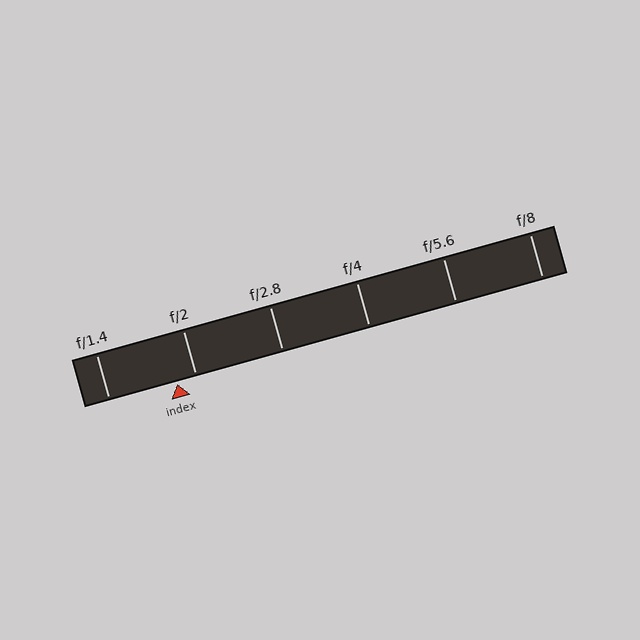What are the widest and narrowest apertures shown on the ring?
The widest aperture shown is f/1.4 and the narrowest is f/8.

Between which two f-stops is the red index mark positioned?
The index mark is between f/1.4 and f/2.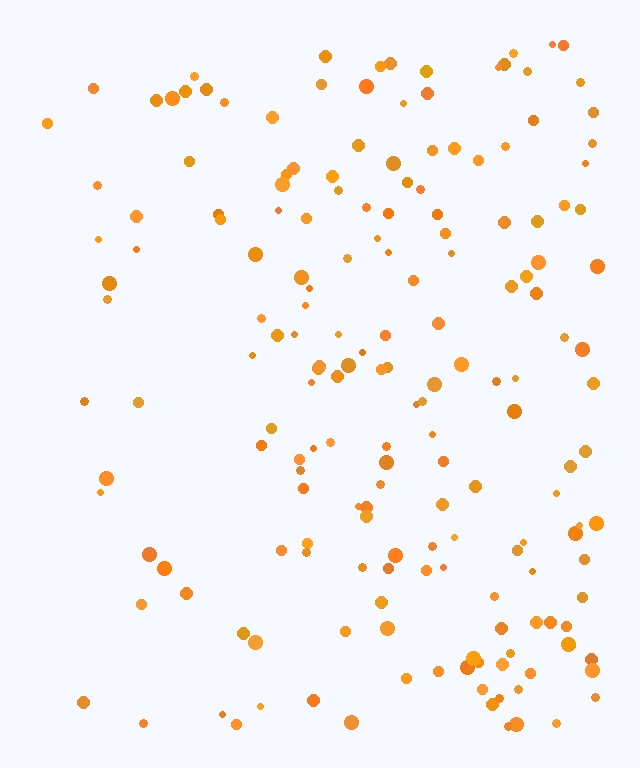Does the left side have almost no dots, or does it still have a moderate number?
Still a moderate number, just noticeably fewer than the right.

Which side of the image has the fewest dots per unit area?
The left.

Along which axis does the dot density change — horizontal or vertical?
Horizontal.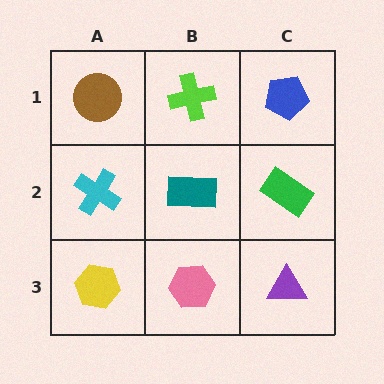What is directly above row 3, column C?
A green rectangle.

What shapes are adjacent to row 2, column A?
A brown circle (row 1, column A), a yellow hexagon (row 3, column A), a teal rectangle (row 2, column B).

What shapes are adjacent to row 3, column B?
A teal rectangle (row 2, column B), a yellow hexagon (row 3, column A), a purple triangle (row 3, column C).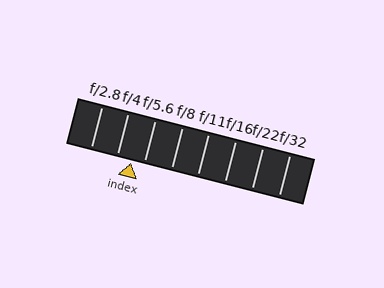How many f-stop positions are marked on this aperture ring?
There are 8 f-stop positions marked.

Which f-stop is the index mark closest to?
The index mark is closest to f/5.6.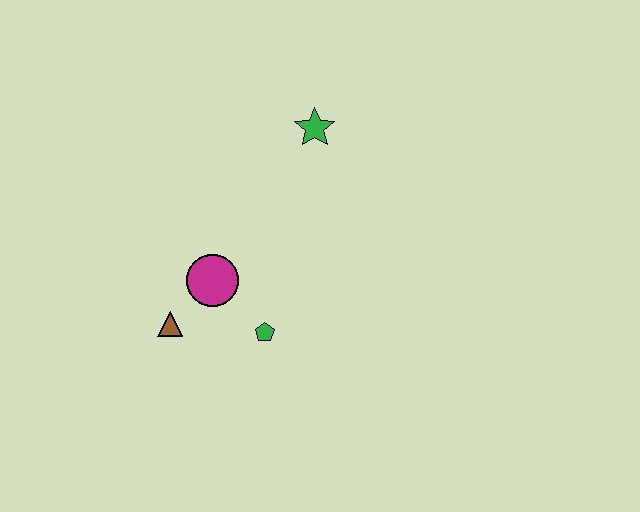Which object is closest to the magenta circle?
The brown triangle is closest to the magenta circle.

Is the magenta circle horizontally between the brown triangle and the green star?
Yes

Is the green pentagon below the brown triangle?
Yes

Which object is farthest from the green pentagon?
The green star is farthest from the green pentagon.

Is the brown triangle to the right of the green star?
No